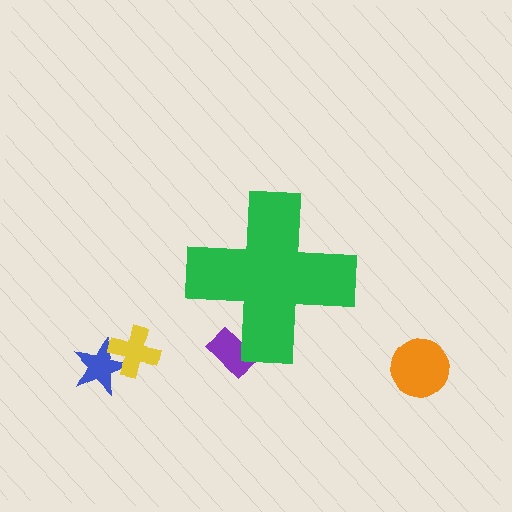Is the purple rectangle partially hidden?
Yes, the purple rectangle is partially hidden behind the green cross.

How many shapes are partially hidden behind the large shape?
1 shape is partially hidden.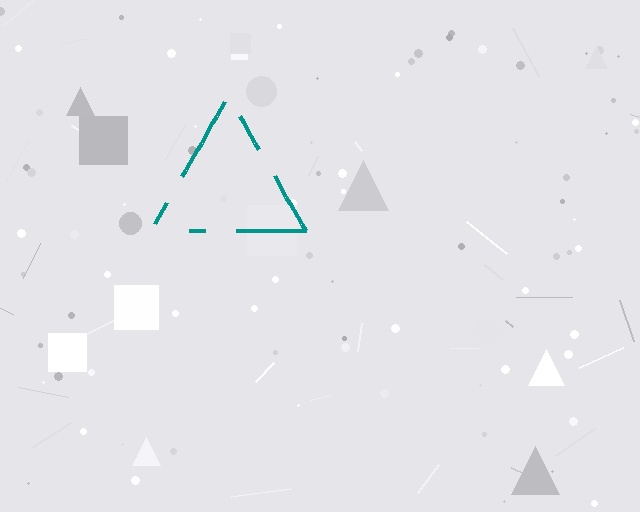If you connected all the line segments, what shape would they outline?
They would outline a triangle.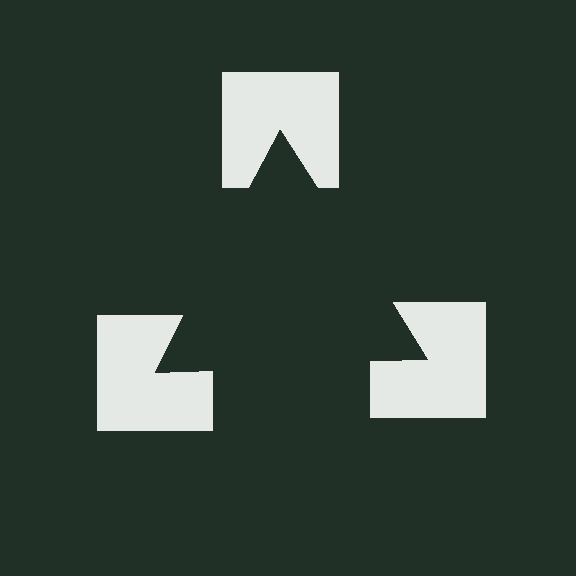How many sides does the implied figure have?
3 sides.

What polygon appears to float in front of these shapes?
An illusory triangle — its edges are inferred from the aligned wedge cuts in the notched squares, not physically drawn.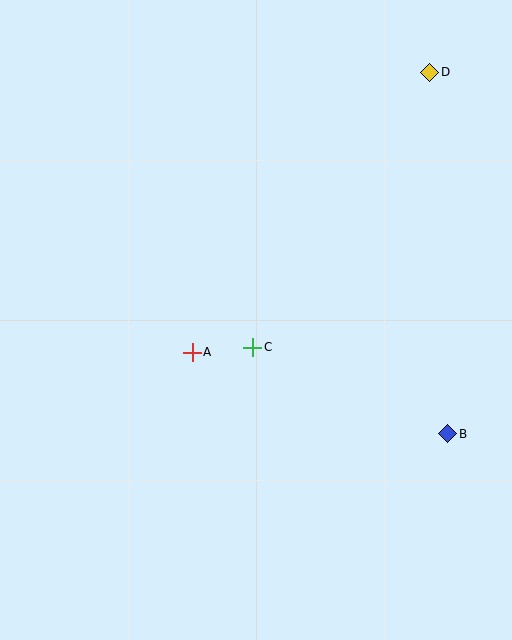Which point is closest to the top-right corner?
Point D is closest to the top-right corner.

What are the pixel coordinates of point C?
Point C is at (253, 347).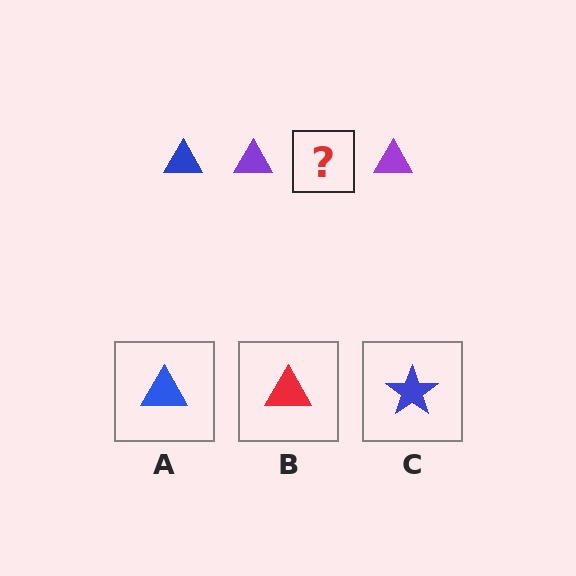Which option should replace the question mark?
Option A.